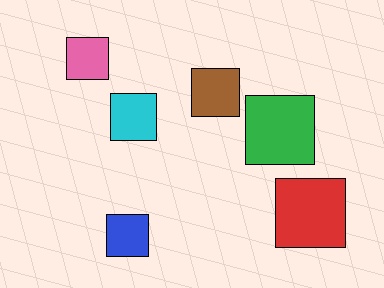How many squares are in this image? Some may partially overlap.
There are 6 squares.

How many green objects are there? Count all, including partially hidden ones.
There is 1 green object.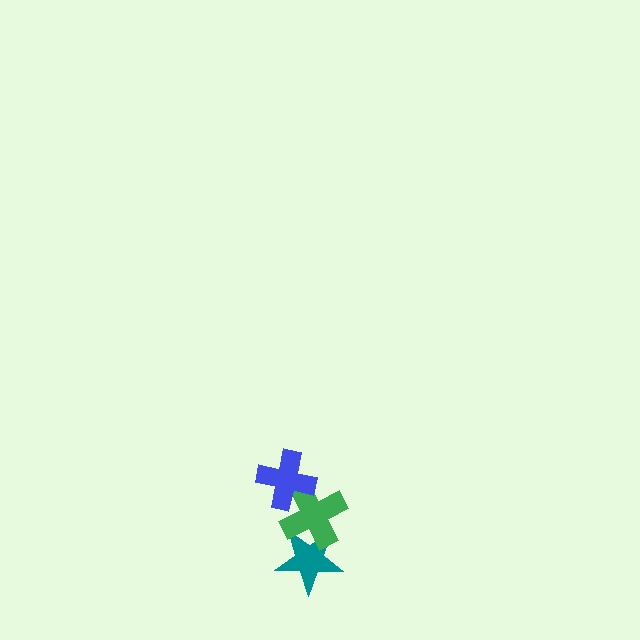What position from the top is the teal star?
The teal star is 3rd from the top.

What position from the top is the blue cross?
The blue cross is 1st from the top.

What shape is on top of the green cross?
The blue cross is on top of the green cross.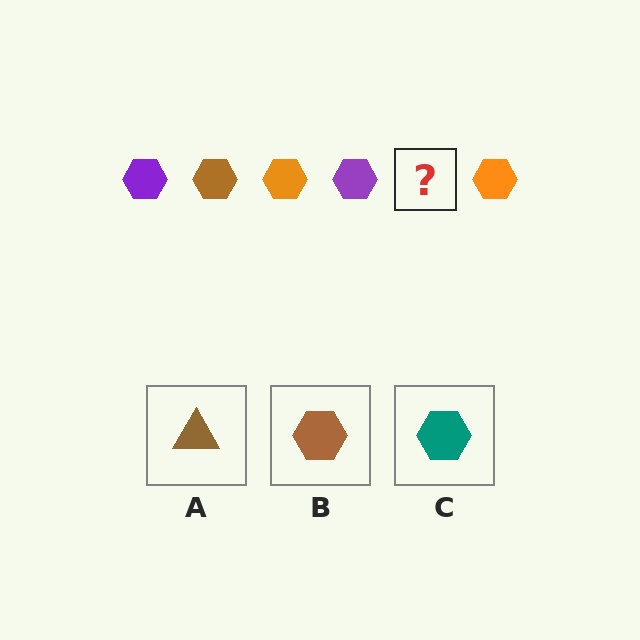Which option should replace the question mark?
Option B.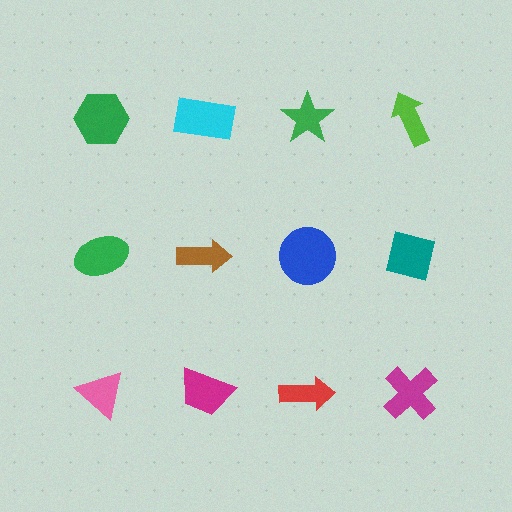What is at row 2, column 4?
A teal square.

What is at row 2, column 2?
A brown arrow.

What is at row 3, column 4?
A magenta cross.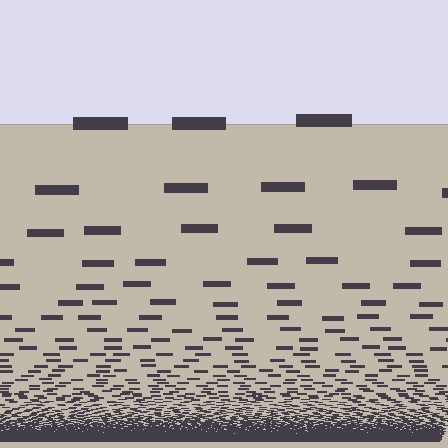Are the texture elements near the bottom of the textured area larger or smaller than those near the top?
Smaller. The gradient is inverted — elements near the bottom are smaller and denser.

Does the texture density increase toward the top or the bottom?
Density increases toward the bottom.